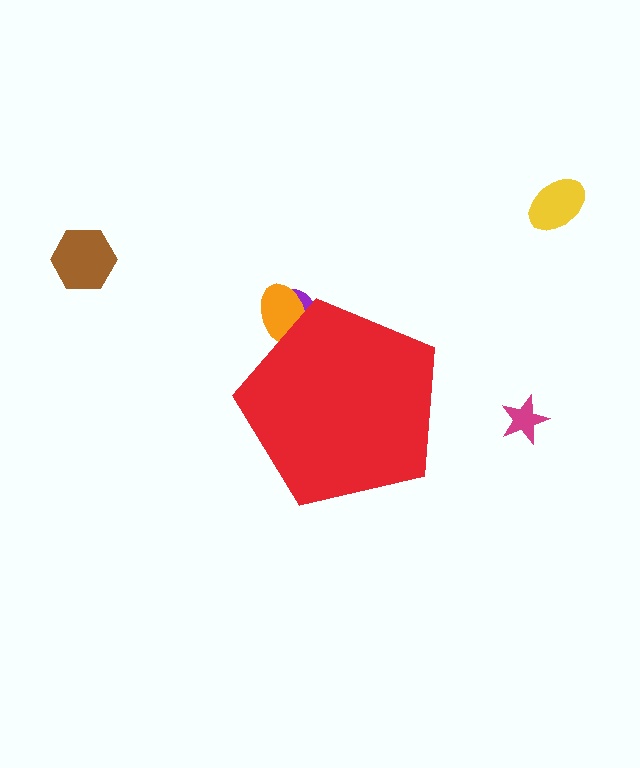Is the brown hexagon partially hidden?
No, the brown hexagon is fully visible.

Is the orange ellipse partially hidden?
Yes, the orange ellipse is partially hidden behind the red pentagon.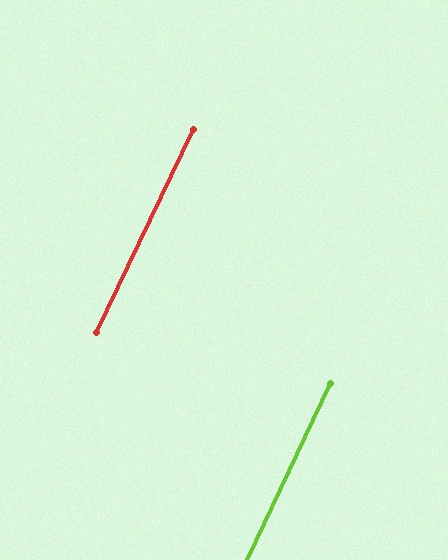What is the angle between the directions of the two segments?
Approximately 0 degrees.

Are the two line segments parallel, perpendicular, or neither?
Parallel — their directions differ by only 0.3°.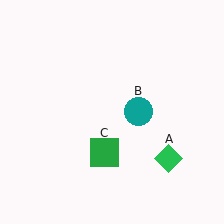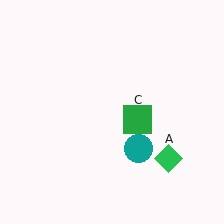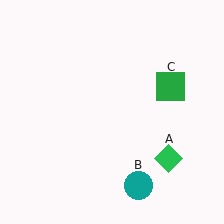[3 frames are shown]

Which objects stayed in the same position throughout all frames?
Green diamond (object A) remained stationary.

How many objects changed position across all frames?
2 objects changed position: teal circle (object B), green square (object C).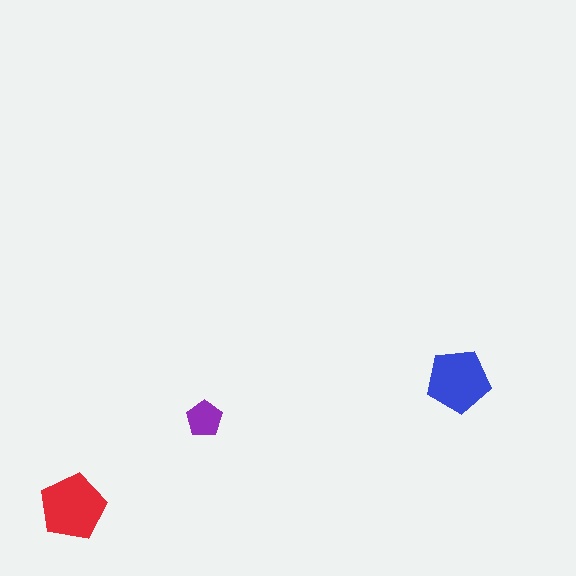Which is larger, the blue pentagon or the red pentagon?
The red one.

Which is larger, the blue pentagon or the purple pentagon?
The blue one.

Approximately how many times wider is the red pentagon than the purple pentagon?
About 2 times wider.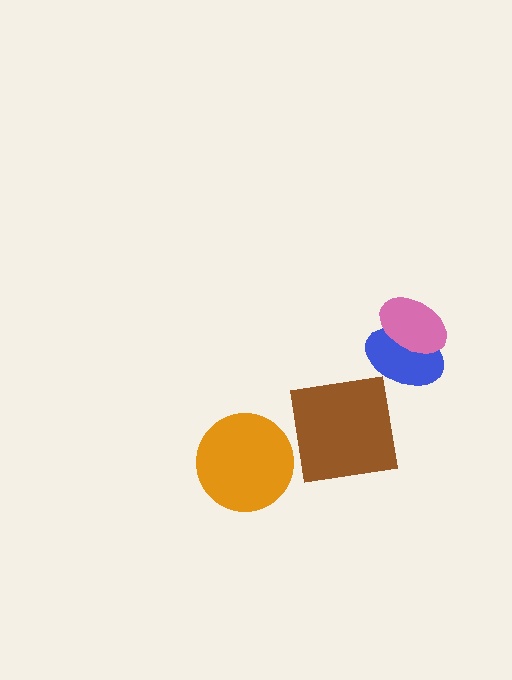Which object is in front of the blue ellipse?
The pink ellipse is in front of the blue ellipse.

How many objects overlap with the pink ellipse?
1 object overlaps with the pink ellipse.